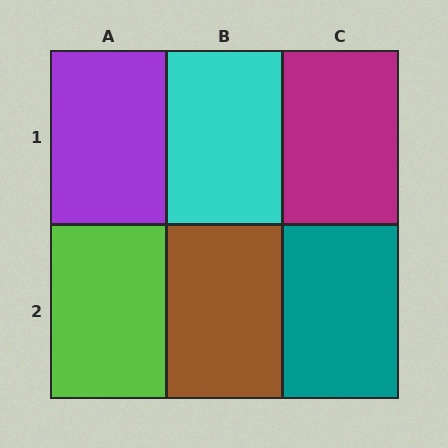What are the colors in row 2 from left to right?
Lime, brown, teal.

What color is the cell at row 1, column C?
Magenta.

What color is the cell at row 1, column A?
Purple.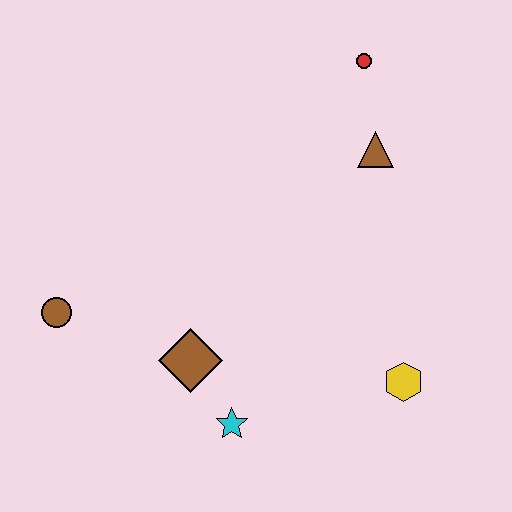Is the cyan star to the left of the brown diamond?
No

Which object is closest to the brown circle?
The brown diamond is closest to the brown circle.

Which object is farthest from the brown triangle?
The brown circle is farthest from the brown triangle.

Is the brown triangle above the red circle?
No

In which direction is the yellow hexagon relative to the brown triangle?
The yellow hexagon is below the brown triangle.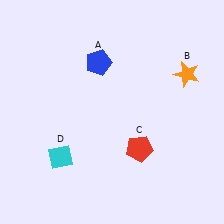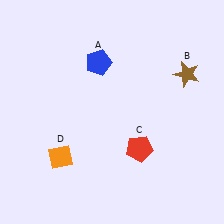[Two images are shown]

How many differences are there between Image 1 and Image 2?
There are 2 differences between the two images.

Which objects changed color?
B changed from orange to brown. D changed from cyan to orange.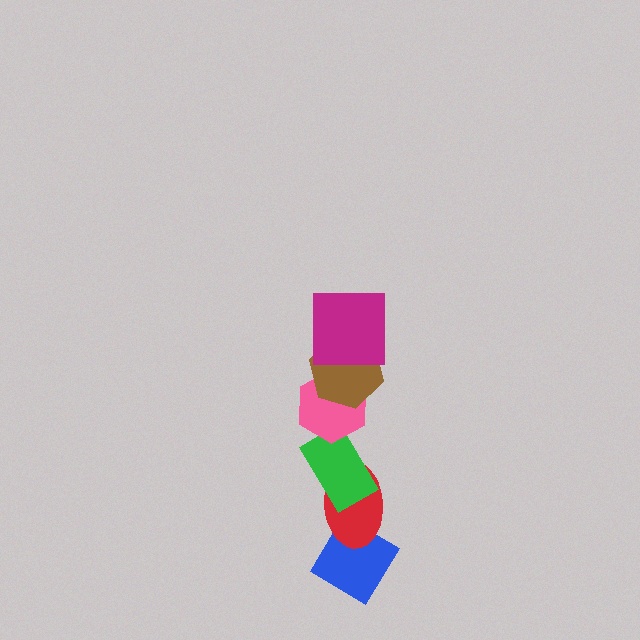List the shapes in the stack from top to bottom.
From top to bottom: the magenta square, the brown hexagon, the pink hexagon, the green rectangle, the red ellipse, the blue diamond.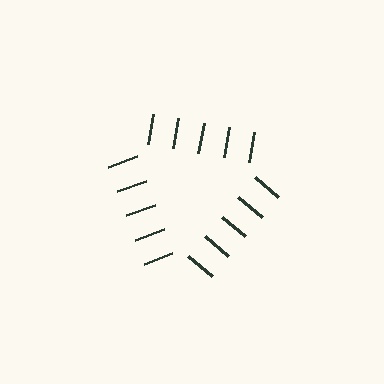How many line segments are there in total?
15 — 5 along each of the 3 edges.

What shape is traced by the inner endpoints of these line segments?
An illusory triangle — the line segments terminate on its edges but no continuous stroke is drawn.